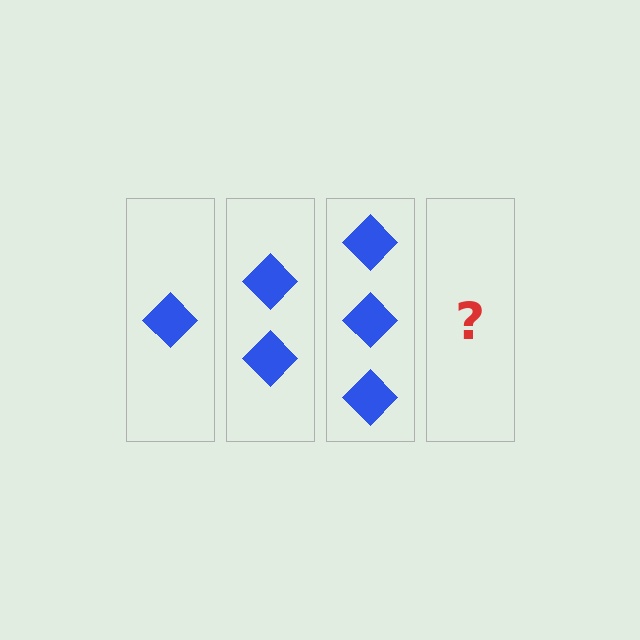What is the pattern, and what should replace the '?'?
The pattern is that each step adds one more diamond. The '?' should be 4 diamonds.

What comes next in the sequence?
The next element should be 4 diamonds.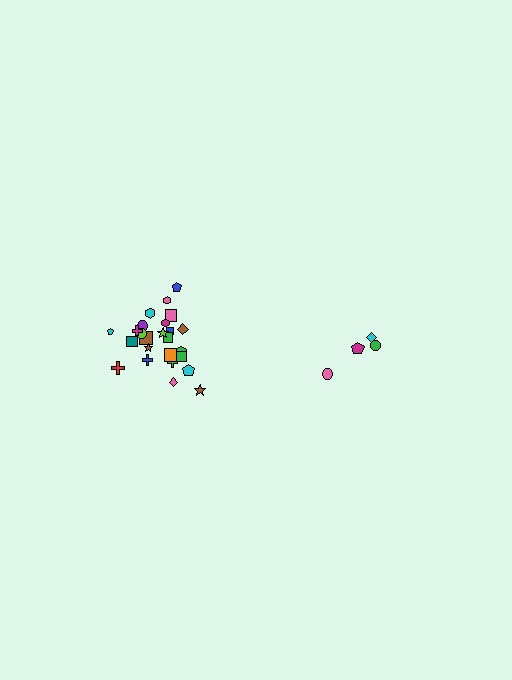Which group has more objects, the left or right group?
The left group.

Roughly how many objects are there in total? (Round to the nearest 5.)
Roughly 30 objects in total.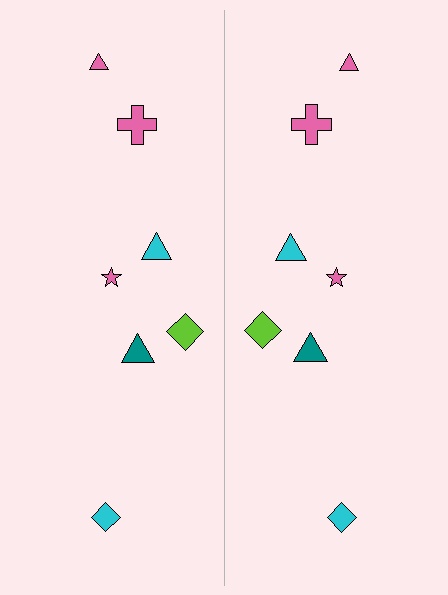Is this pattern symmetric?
Yes, this pattern has bilateral (reflection) symmetry.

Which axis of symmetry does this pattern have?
The pattern has a vertical axis of symmetry running through the center of the image.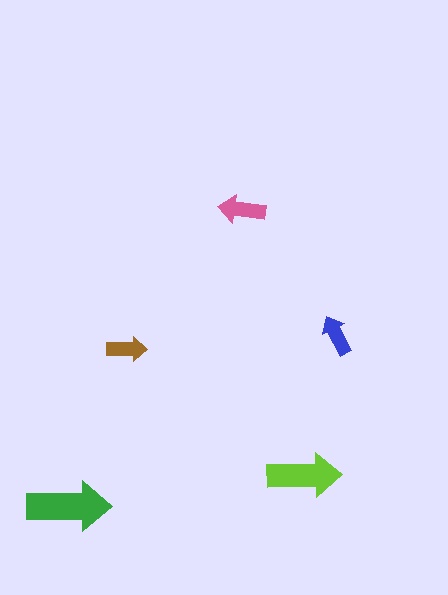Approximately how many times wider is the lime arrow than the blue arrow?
About 2 times wider.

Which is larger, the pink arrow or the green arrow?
The green one.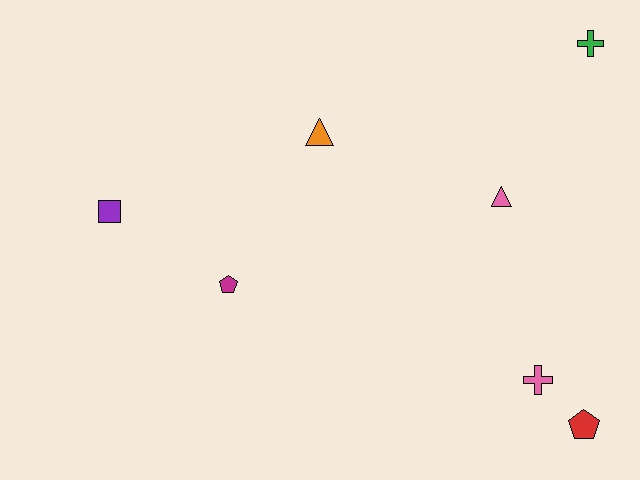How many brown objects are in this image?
There are no brown objects.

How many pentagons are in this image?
There are 2 pentagons.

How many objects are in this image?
There are 7 objects.